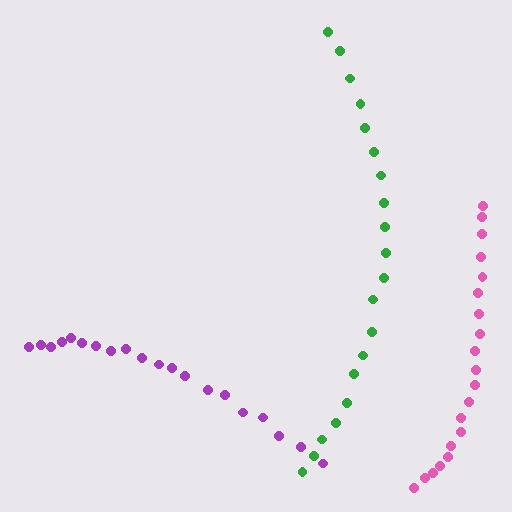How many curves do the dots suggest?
There are 3 distinct paths.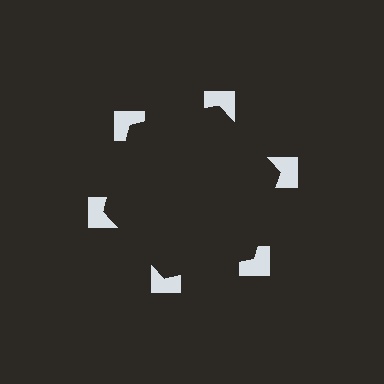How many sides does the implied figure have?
6 sides.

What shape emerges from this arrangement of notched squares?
An illusory hexagon — its edges are inferred from the aligned wedge cuts in the notched squares, not physically drawn.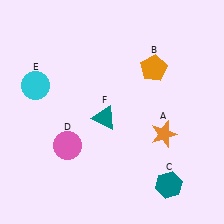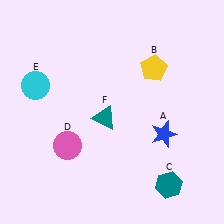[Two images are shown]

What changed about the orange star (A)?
In Image 1, A is orange. In Image 2, it changed to blue.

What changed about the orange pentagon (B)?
In Image 1, B is orange. In Image 2, it changed to yellow.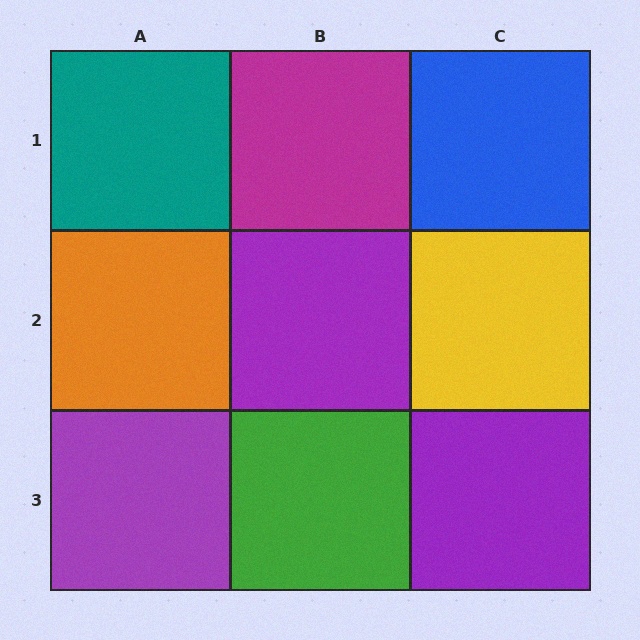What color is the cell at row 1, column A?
Teal.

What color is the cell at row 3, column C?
Purple.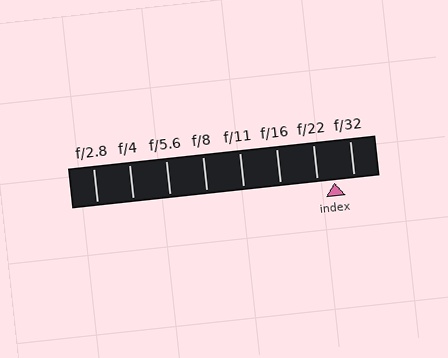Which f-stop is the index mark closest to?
The index mark is closest to f/22.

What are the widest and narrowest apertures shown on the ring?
The widest aperture shown is f/2.8 and the narrowest is f/32.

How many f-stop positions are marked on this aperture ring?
There are 8 f-stop positions marked.